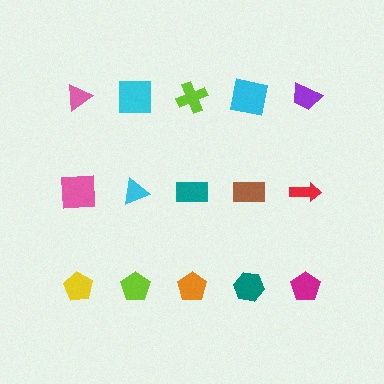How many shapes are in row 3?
5 shapes.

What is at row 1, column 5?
A purple trapezoid.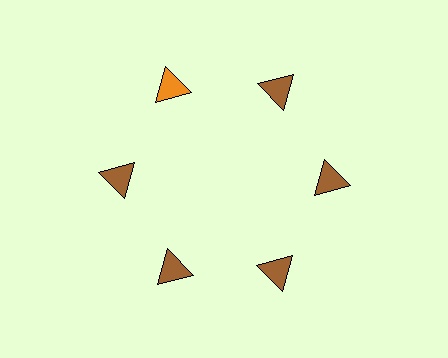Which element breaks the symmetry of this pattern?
The orange triangle at roughly the 11 o'clock position breaks the symmetry. All other shapes are brown triangles.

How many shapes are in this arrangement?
There are 6 shapes arranged in a ring pattern.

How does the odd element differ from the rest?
It has a different color: orange instead of brown.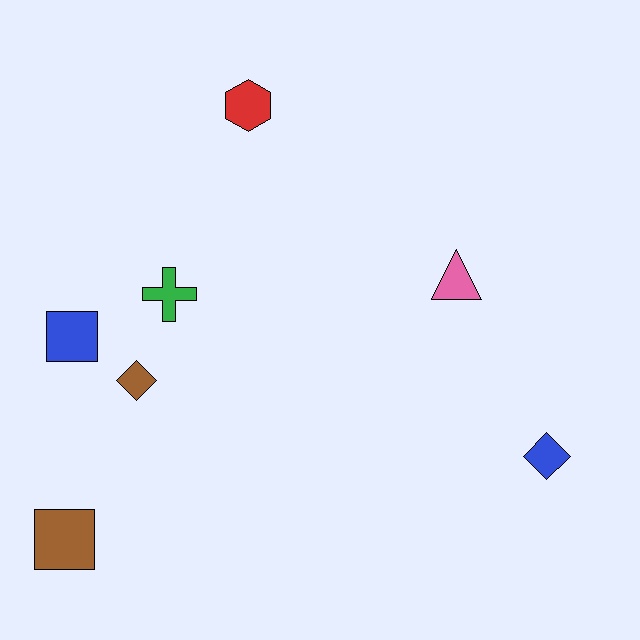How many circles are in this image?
There are no circles.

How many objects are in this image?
There are 7 objects.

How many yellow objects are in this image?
There are no yellow objects.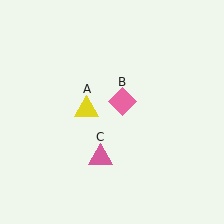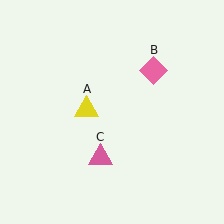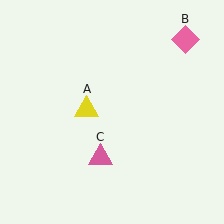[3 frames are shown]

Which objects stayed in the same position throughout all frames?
Yellow triangle (object A) and pink triangle (object C) remained stationary.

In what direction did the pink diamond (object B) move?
The pink diamond (object B) moved up and to the right.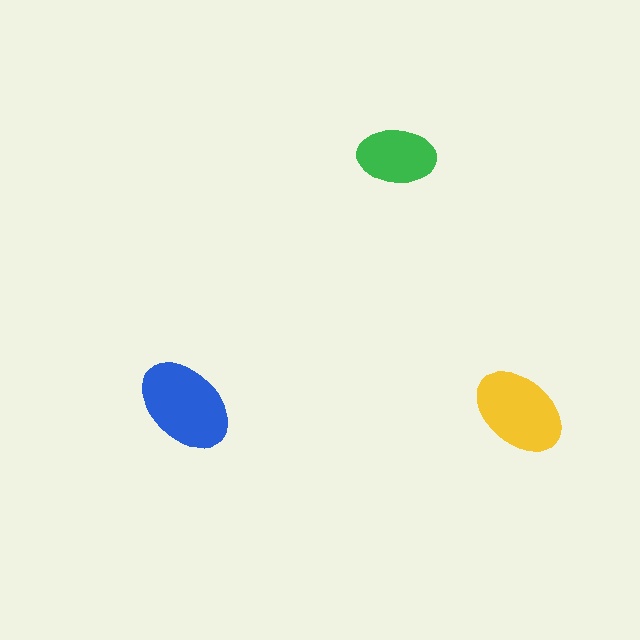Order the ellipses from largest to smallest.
the blue one, the yellow one, the green one.